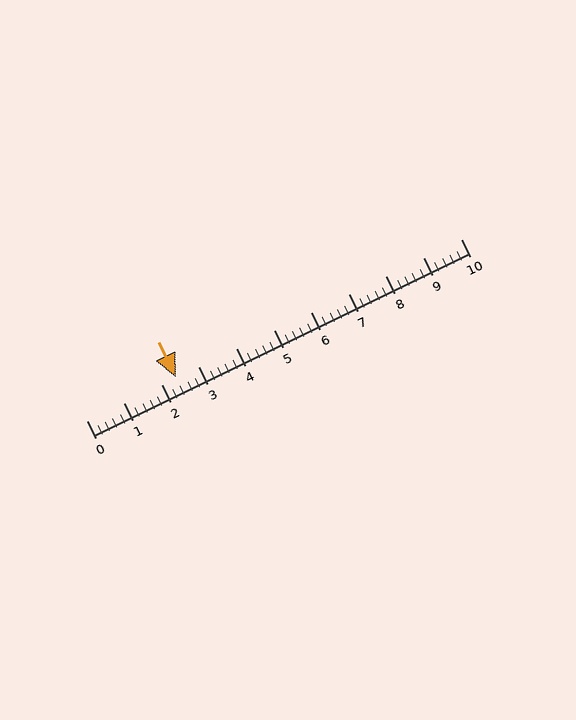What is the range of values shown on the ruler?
The ruler shows values from 0 to 10.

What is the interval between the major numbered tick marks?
The major tick marks are spaced 1 units apart.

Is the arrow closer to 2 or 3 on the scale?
The arrow is closer to 2.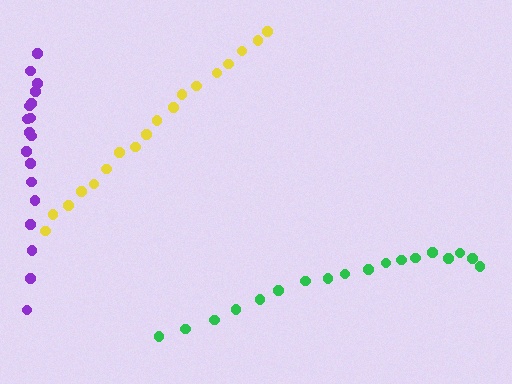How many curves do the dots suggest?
There are 3 distinct paths.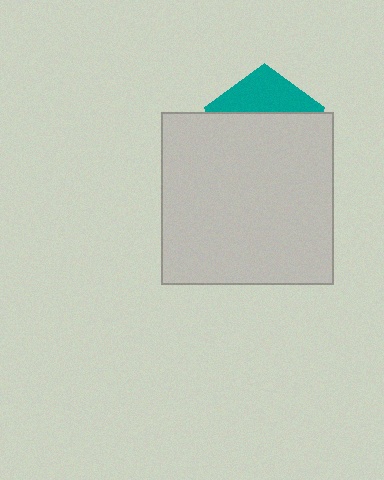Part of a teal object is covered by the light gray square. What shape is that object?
It is a pentagon.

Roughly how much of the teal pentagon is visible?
A small part of it is visible (roughly 33%).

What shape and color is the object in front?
The object in front is a light gray square.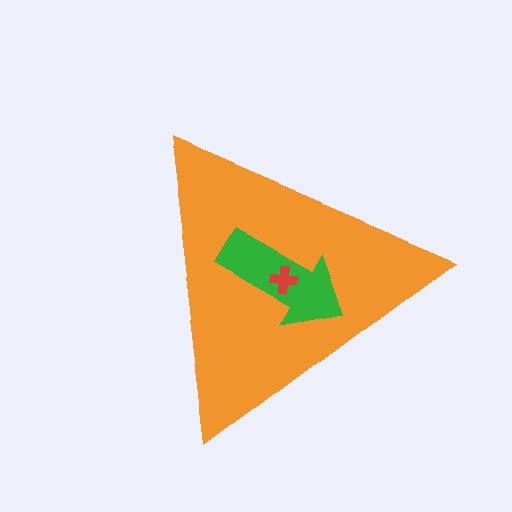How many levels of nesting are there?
3.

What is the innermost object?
The red cross.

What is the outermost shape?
The orange triangle.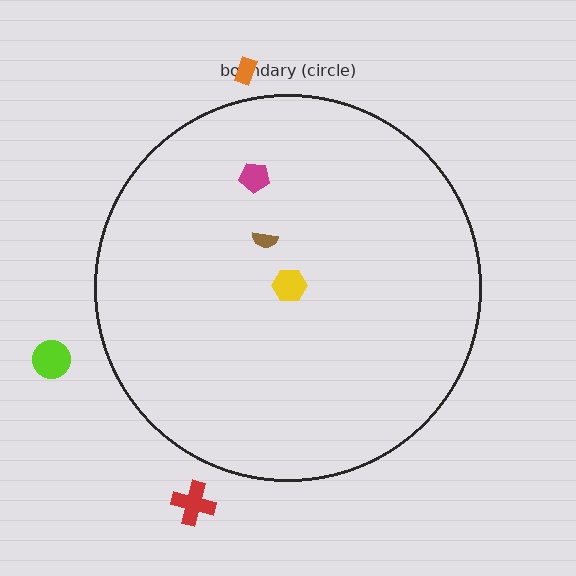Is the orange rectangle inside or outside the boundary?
Outside.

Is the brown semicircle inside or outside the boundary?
Inside.